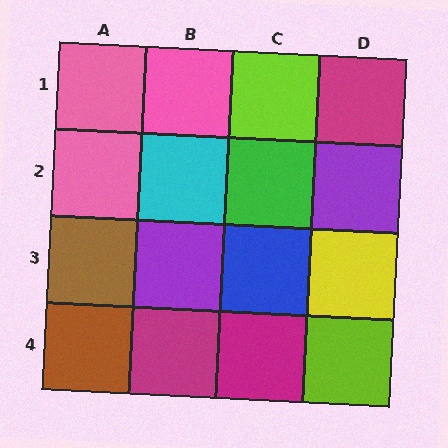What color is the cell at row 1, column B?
Pink.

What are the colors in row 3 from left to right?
Brown, purple, blue, yellow.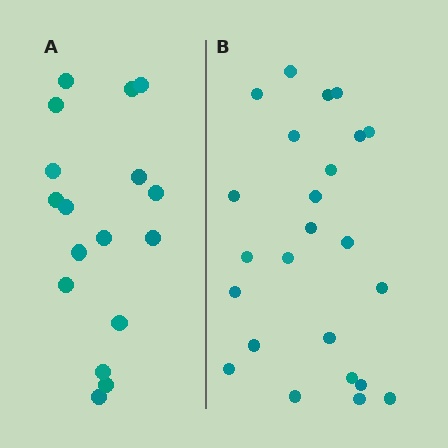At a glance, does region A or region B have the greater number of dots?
Region B (the right region) has more dots.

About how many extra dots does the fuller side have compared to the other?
Region B has roughly 8 or so more dots than region A.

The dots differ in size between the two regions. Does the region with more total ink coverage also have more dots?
No. Region A has more total ink coverage because its dots are larger, but region B actually contains more individual dots. Total area can be misleading — the number of items is what matters here.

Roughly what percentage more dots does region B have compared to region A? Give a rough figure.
About 40% more.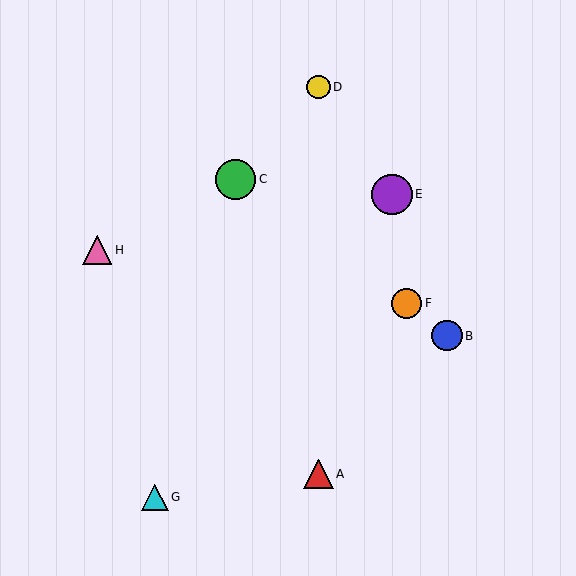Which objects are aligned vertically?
Objects A, D are aligned vertically.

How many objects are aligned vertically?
2 objects (A, D) are aligned vertically.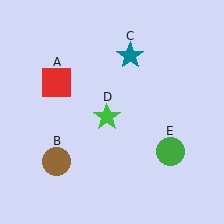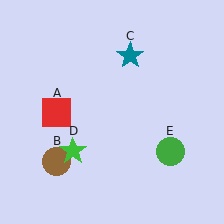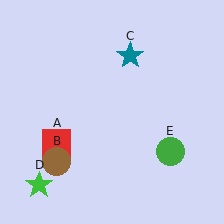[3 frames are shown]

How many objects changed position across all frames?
2 objects changed position: red square (object A), green star (object D).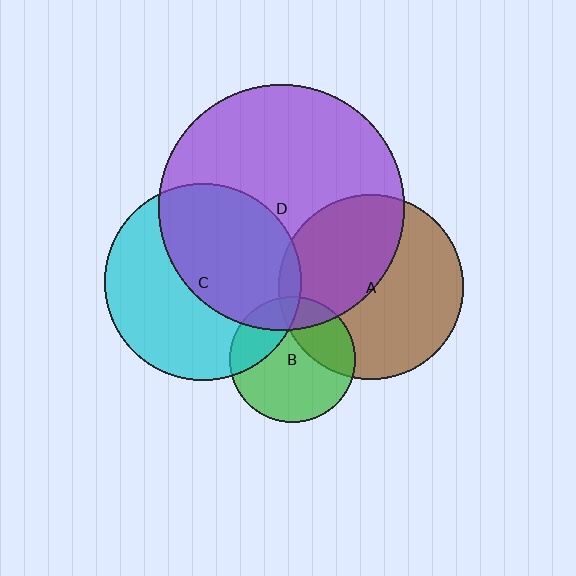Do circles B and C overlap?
Yes.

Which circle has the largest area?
Circle D (purple).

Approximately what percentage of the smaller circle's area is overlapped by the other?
Approximately 25%.